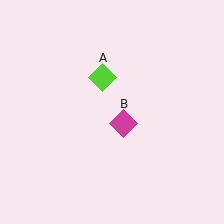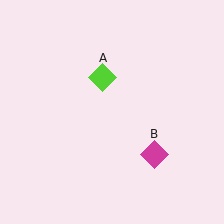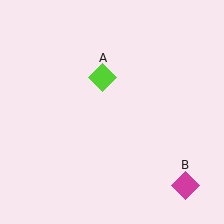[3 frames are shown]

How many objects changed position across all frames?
1 object changed position: magenta diamond (object B).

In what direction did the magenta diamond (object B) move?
The magenta diamond (object B) moved down and to the right.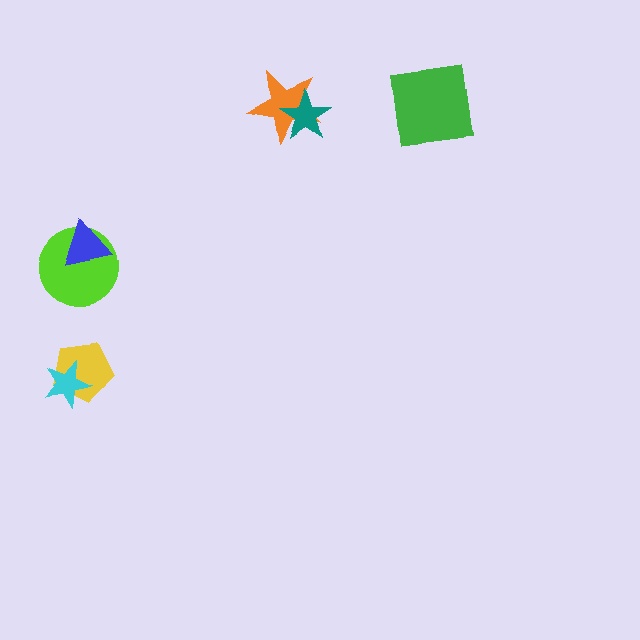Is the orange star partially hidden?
Yes, it is partially covered by another shape.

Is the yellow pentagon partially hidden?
Yes, it is partially covered by another shape.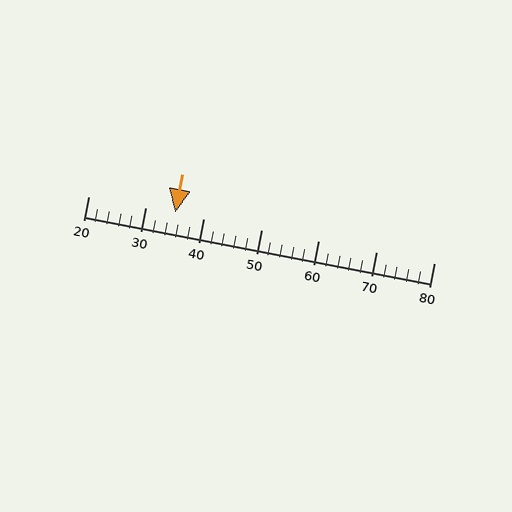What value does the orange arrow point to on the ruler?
The orange arrow points to approximately 35.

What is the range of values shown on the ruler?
The ruler shows values from 20 to 80.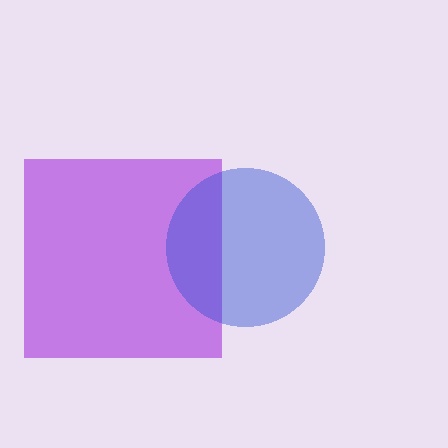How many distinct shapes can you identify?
There are 2 distinct shapes: a purple square, a blue circle.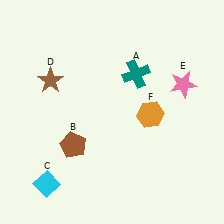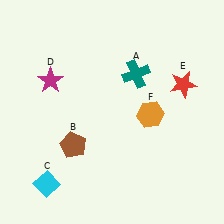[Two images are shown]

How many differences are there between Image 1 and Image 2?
There are 2 differences between the two images.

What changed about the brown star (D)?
In Image 1, D is brown. In Image 2, it changed to magenta.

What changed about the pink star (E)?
In Image 1, E is pink. In Image 2, it changed to red.